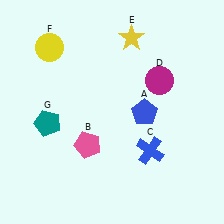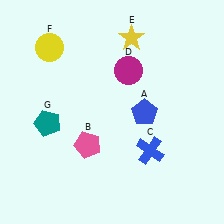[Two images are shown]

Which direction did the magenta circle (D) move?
The magenta circle (D) moved left.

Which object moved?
The magenta circle (D) moved left.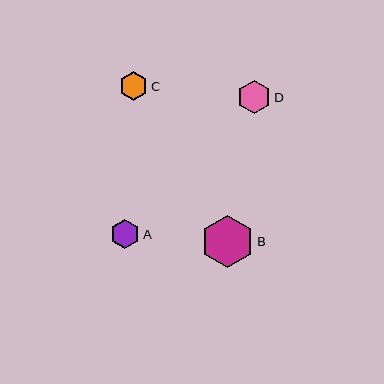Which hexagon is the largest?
Hexagon B is the largest with a size of approximately 53 pixels.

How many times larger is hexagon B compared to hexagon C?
Hexagon B is approximately 1.9 times the size of hexagon C.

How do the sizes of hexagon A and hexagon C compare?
Hexagon A and hexagon C are approximately the same size.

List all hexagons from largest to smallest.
From largest to smallest: B, D, A, C.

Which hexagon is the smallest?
Hexagon C is the smallest with a size of approximately 28 pixels.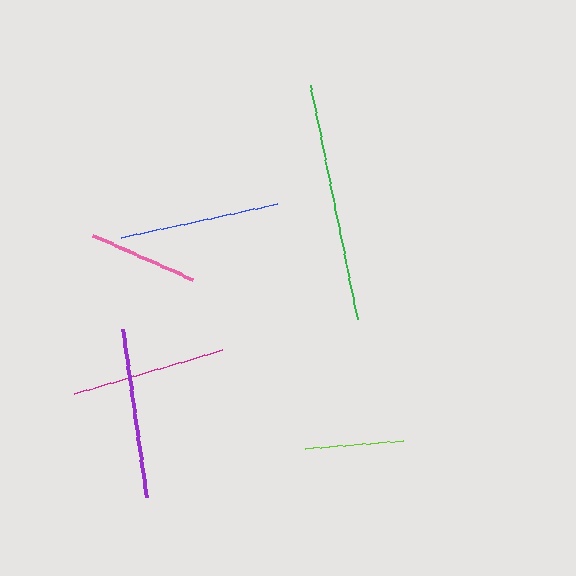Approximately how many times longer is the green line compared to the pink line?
The green line is approximately 2.2 times the length of the pink line.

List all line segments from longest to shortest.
From longest to shortest: green, purple, blue, magenta, pink, lime.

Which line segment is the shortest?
The lime line is the shortest at approximately 98 pixels.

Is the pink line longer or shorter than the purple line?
The purple line is longer than the pink line.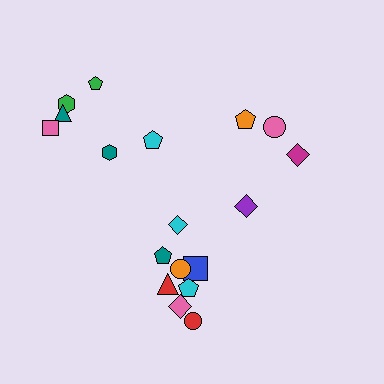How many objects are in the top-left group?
There are 6 objects.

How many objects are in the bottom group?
There are 8 objects.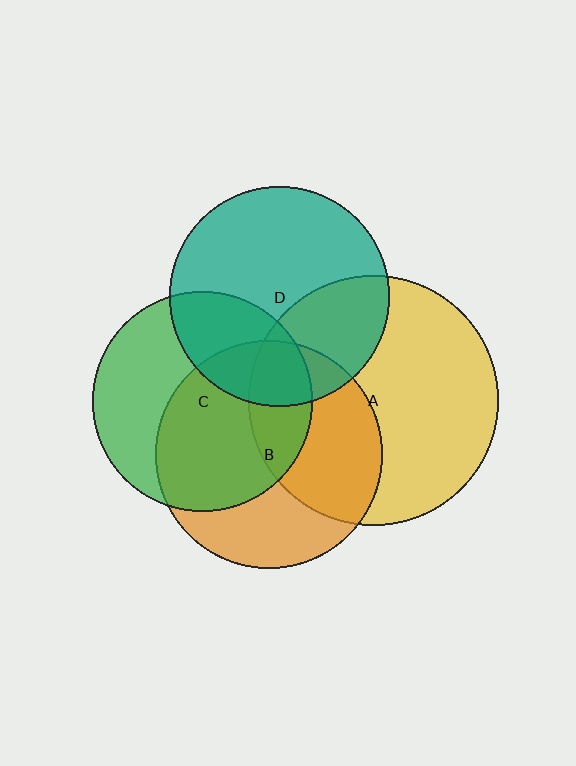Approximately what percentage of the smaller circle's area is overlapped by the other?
Approximately 20%.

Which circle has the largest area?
Circle A (yellow).